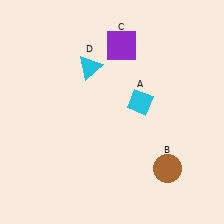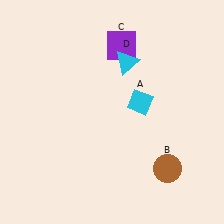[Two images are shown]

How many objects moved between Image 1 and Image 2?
1 object moved between the two images.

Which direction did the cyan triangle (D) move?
The cyan triangle (D) moved right.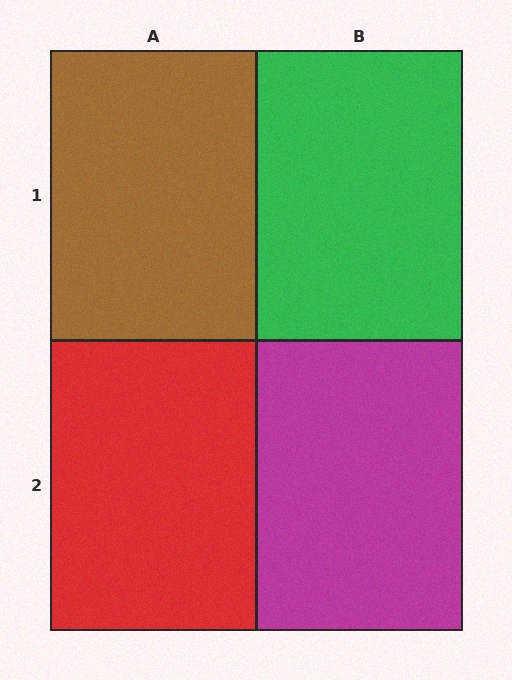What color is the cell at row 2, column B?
Magenta.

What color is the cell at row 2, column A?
Red.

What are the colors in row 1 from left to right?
Brown, green.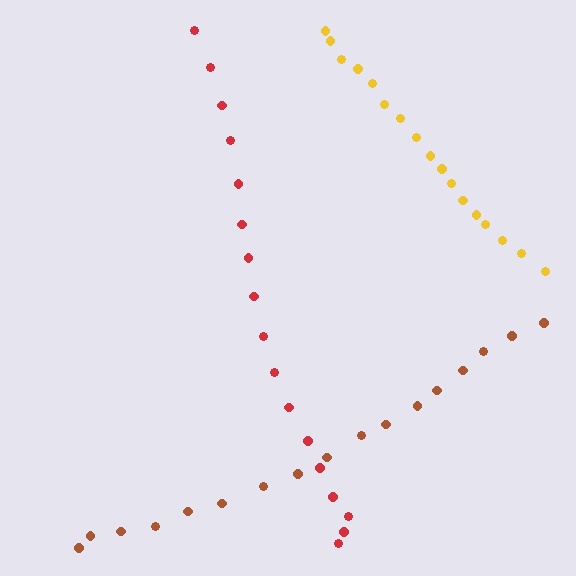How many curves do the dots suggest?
There are 3 distinct paths.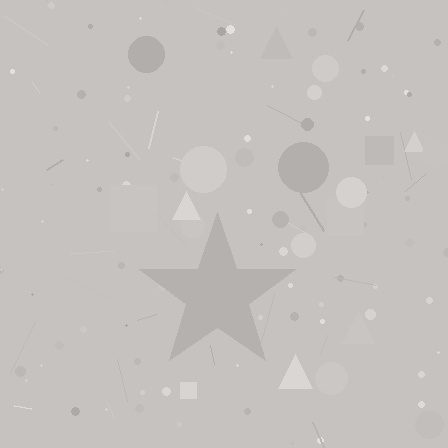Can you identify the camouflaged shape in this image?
The camouflaged shape is a star.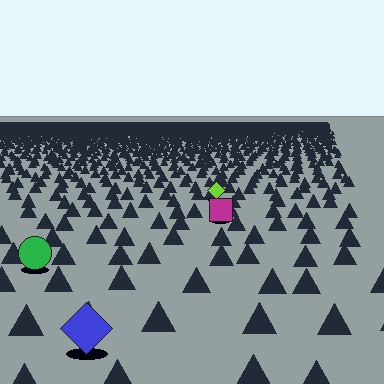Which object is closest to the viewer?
The blue diamond is closest. The texture marks near it are larger and more spread out.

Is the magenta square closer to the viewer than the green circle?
No. The green circle is closer — you can tell from the texture gradient: the ground texture is coarser near it.